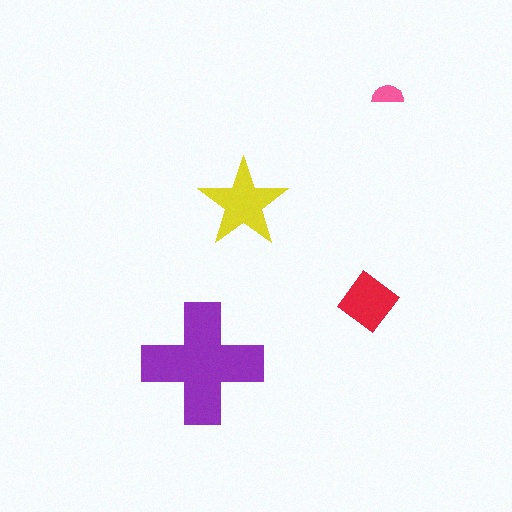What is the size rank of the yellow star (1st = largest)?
2nd.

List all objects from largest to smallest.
The purple cross, the yellow star, the red diamond, the pink semicircle.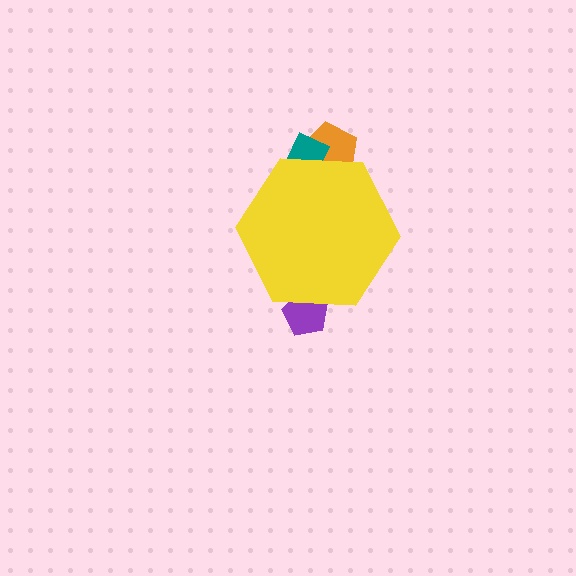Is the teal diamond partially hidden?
Yes, the teal diamond is partially hidden behind the yellow hexagon.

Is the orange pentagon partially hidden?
Yes, the orange pentagon is partially hidden behind the yellow hexagon.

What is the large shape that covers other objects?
A yellow hexagon.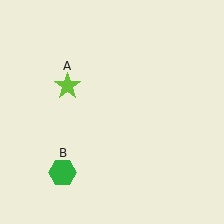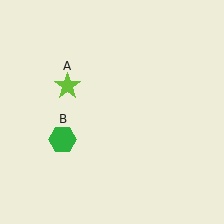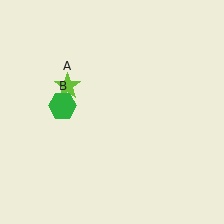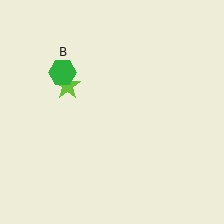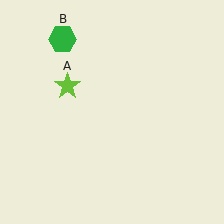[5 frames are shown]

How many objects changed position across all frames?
1 object changed position: green hexagon (object B).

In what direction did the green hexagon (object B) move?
The green hexagon (object B) moved up.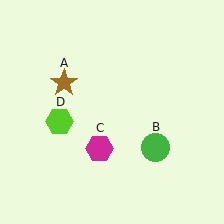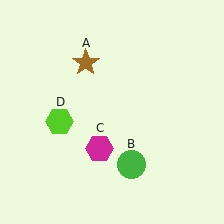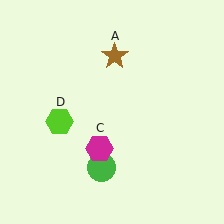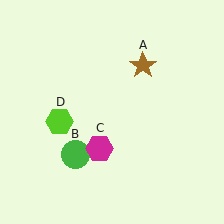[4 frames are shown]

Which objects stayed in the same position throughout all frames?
Magenta hexagon (object C) and lime hexagon (object D) remained stationary.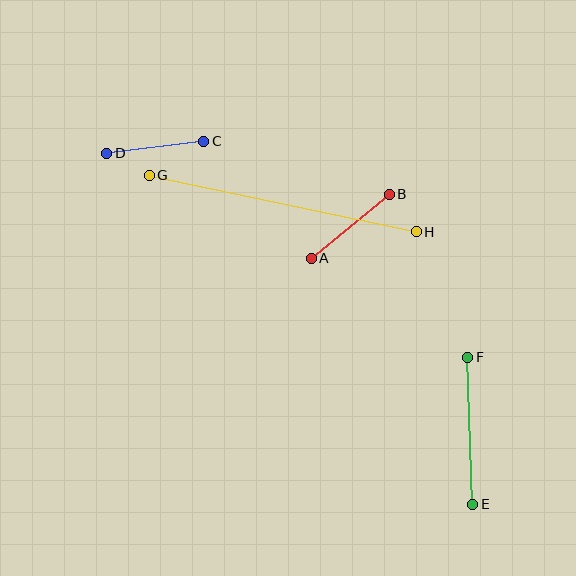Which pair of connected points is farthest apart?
Points G and H are farthest apart.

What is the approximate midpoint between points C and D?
The midpoint is at approximately (155, 147) pixels.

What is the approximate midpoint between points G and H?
The midpoint is at approximately (283, 204) pixels.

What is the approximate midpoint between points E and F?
The midpoint is at approximately (470, 431) pixels.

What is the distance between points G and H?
The distance is approximately 273 pixels.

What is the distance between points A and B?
The distance is approximately 101 pixels.